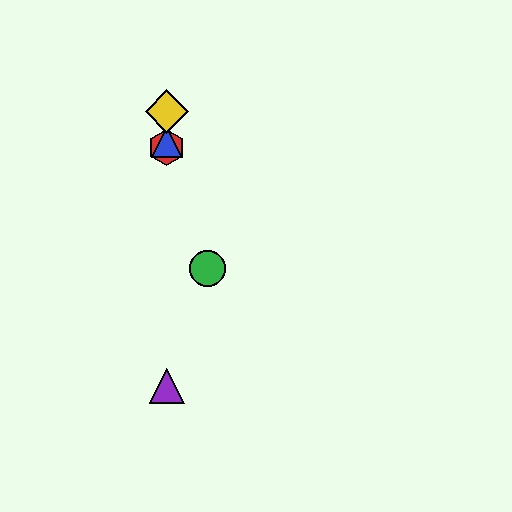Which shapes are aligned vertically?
The red hexagon, the blue triangle, the yellow diamond, the purple triangle are aligned vertically.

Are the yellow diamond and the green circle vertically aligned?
No, the yellow diamond is at x≈167 and the green circle is at x≈207.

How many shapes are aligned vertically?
4 shapes (the red hexagon, the blue triangle, the yellow diamond, the purple triangle) are aligned vertically.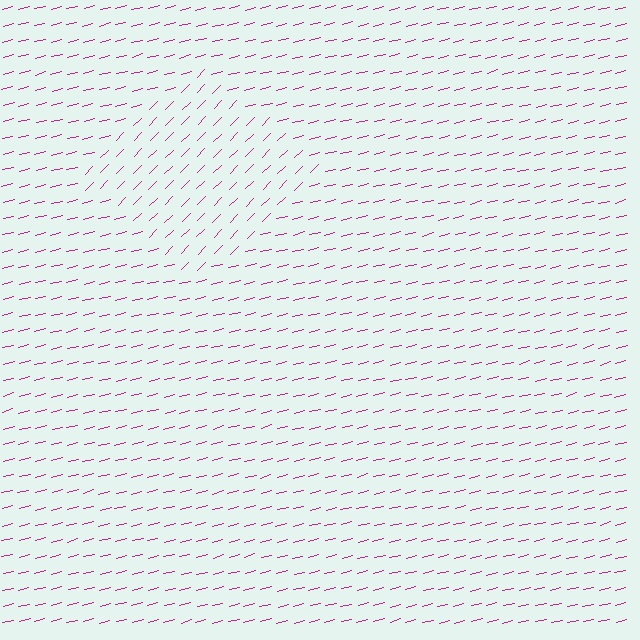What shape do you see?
I see a diamond.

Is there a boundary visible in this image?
Yes, there is a texture boundary formed by a change in line orientation.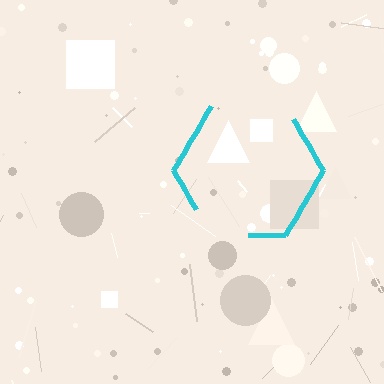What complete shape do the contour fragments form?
The contour fragments form a hexagon.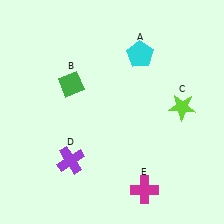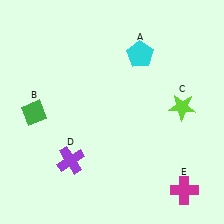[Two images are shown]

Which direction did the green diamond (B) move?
The green diamond (B) moved left.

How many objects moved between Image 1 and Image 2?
2 objects moved between the two images.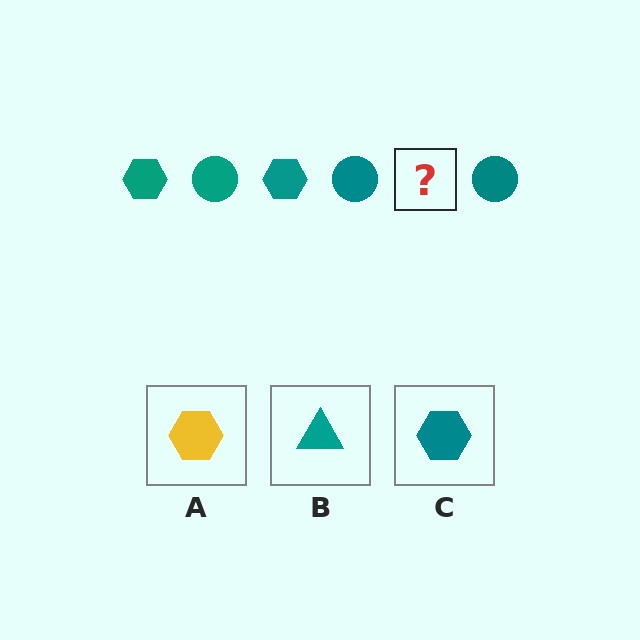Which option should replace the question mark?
Option C.